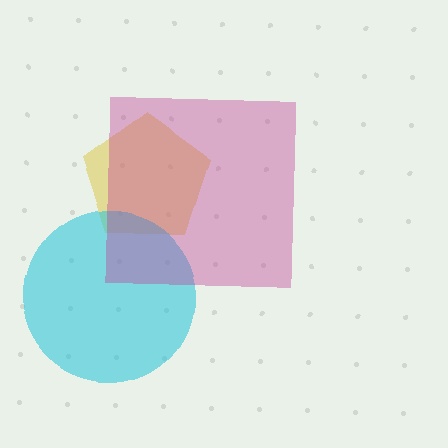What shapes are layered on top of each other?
The layered shapes are: a yellow pentagon, a cyan circle, a magenta square.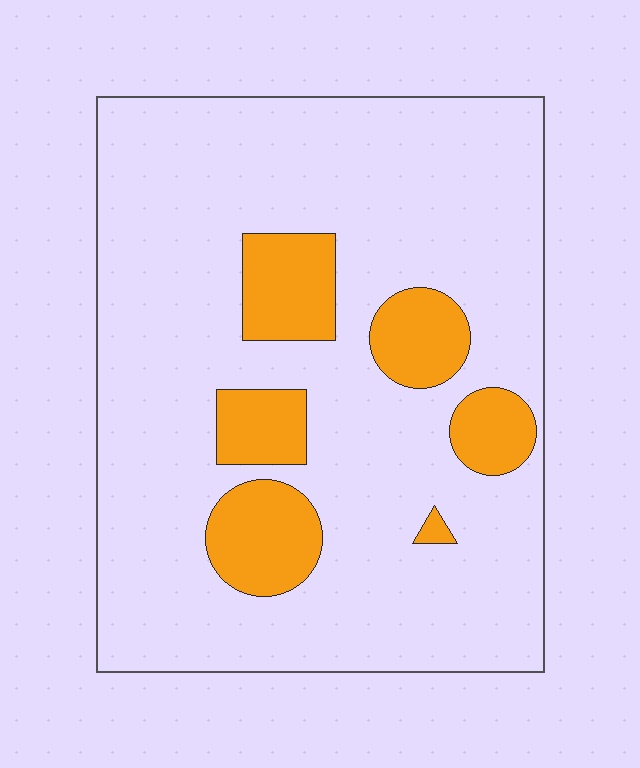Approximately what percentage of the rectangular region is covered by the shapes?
Approximately 15%.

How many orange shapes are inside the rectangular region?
6.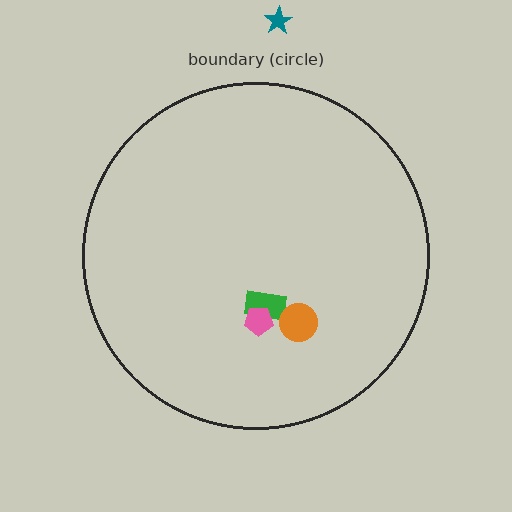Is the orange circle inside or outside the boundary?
Inside.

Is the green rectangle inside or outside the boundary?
Inside.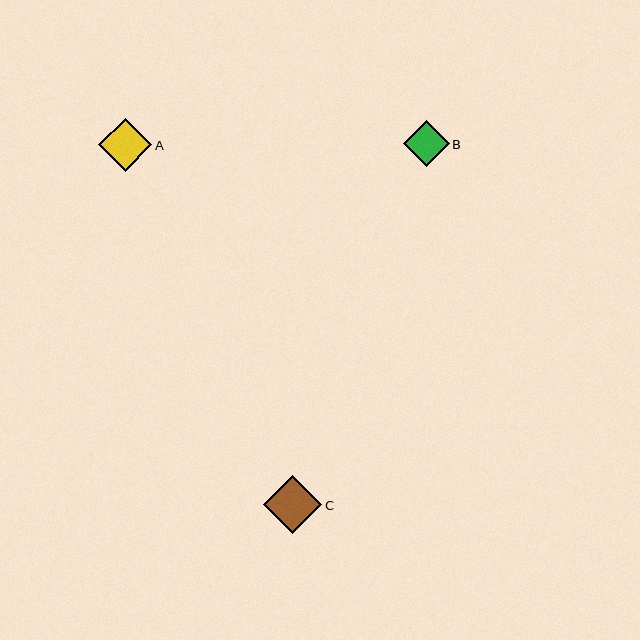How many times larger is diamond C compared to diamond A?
Diamond C is approximately 1.1 times the size of diamond A.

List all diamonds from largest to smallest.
From largest to smallest: C, A, B.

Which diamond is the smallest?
Diamond B is the smallest with a size of approximately 46 pixels.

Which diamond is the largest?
Diamond C is the largest with a size of approximately 58 pixels.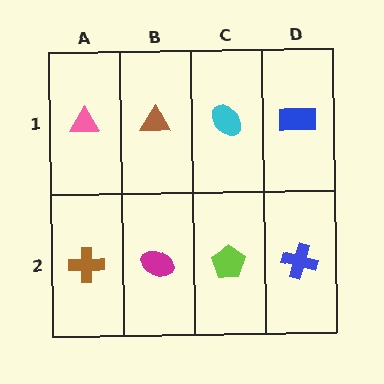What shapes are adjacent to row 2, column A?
A pink triangle (row 1, column A), a magenta ellipse (row 2, column B).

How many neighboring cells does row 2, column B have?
3.